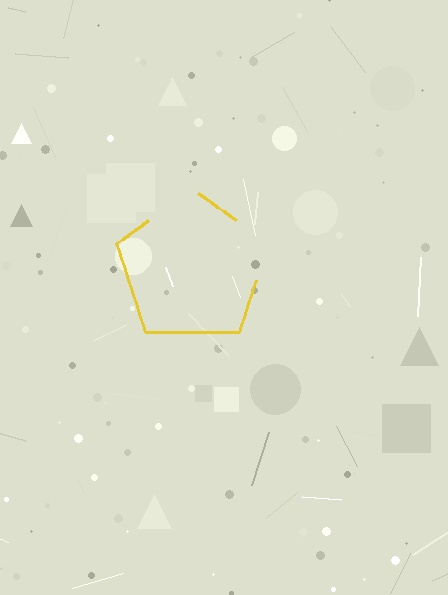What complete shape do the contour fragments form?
The contour fragments form a pentagon.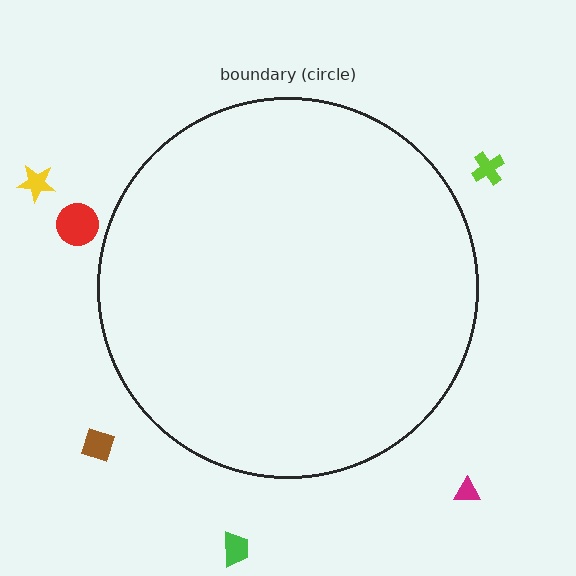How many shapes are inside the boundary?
0 inside, 6 outside.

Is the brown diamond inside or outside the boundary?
Outside.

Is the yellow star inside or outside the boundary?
Outside.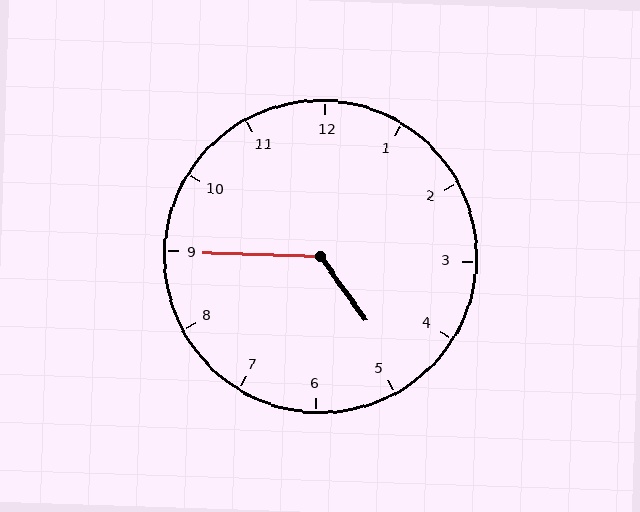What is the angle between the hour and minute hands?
Approximately 128 degrees.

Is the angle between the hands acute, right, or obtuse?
It is obtuse.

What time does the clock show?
4:45.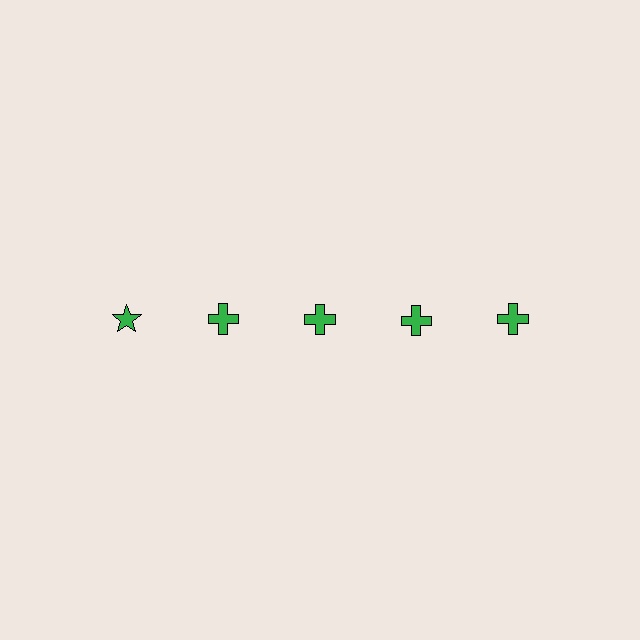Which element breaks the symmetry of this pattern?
The green star in the top row, leftmost column breaks the symmetry. All other shapes are green crosses.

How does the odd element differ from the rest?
It has a different shape: star instead of cross.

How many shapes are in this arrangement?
There are 5 shapes arranged in a grid pattern.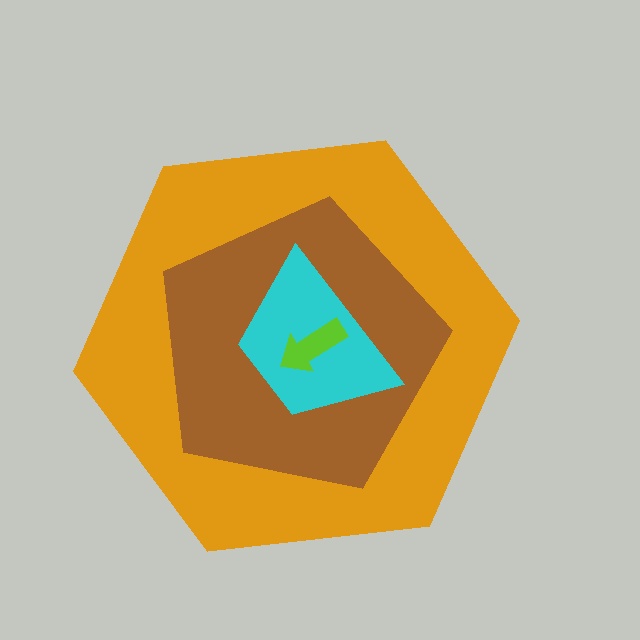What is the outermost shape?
The orange hexagon.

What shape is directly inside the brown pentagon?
The cyan trapezoid.